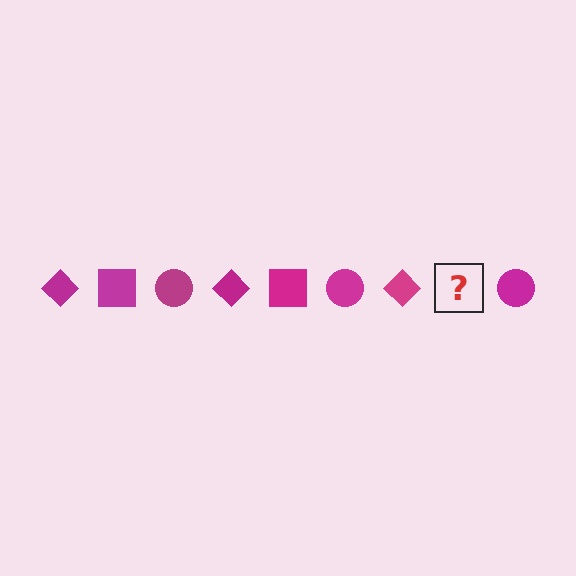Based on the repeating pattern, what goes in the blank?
The blank should be a magenta square.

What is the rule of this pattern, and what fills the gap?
The rule is that the pattern cycles through diamond, square, circle shapes in magenta. The gap should be filled with a magenta square.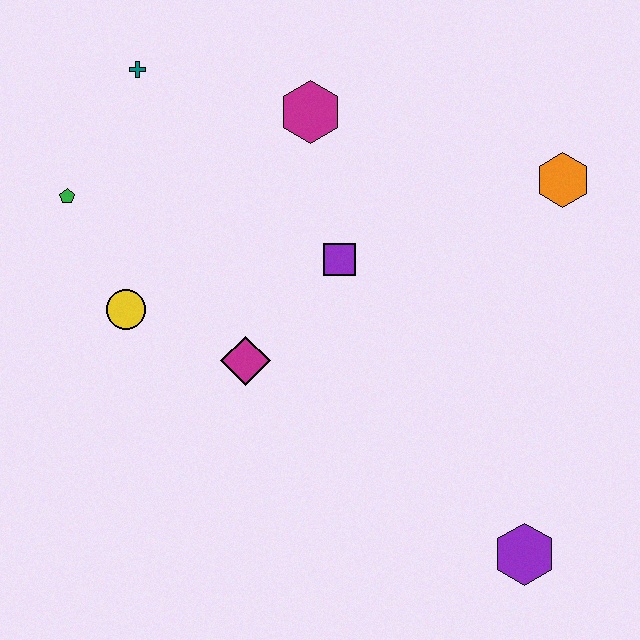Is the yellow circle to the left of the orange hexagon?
Yes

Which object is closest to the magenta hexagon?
The purple square is closest to the magenta hexagon.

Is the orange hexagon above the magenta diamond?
Yes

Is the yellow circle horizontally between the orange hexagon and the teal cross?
No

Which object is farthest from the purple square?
The purple hexagon is farthest from the purple square.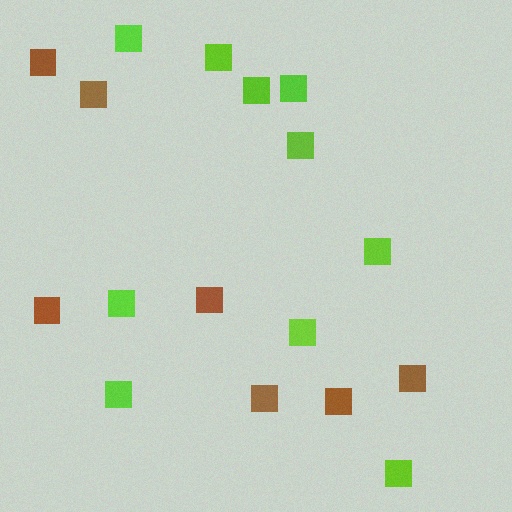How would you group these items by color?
There are 2 groups: one group of lime squares (10) and one group of brown squares (7).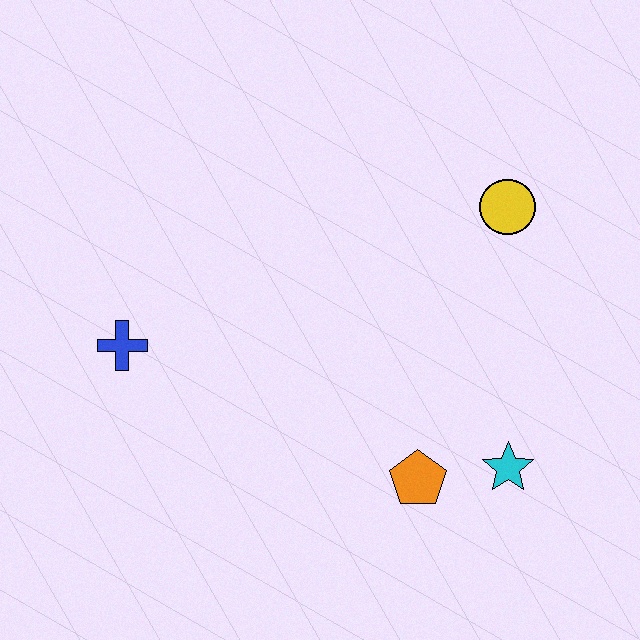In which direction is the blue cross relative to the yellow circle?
The blue cross is to the left of the yellow circle.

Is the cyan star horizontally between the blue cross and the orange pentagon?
No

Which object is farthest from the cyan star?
The blue cross is farthest from the cyan star.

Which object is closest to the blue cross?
The orange pentagon is closest to the blue cross.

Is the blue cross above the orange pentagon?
Yes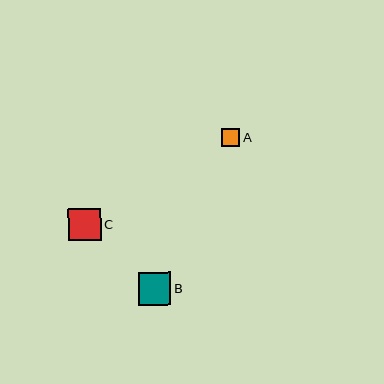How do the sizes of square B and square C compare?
Square B and square C are approximately the same size.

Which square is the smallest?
Square A is the smallest with a size of approximately 18 pixels.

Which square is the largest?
Square B is the largest with a size of approximately 33 pixels.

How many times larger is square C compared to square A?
Square C is approximately 1.8 times the size of square A.